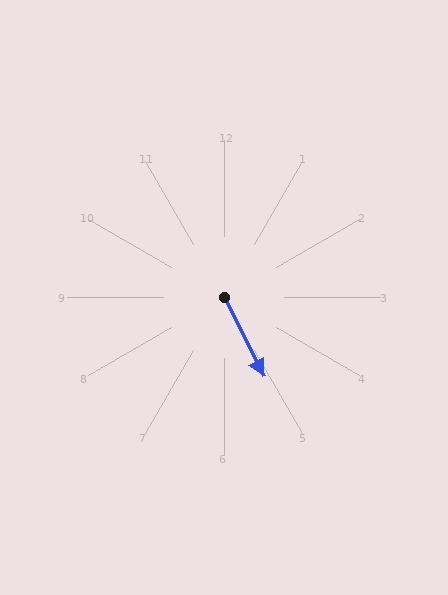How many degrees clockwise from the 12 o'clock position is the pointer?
Approximately 153 degrees.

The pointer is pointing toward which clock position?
Roughly 5 o'clock.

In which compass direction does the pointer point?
Southeast.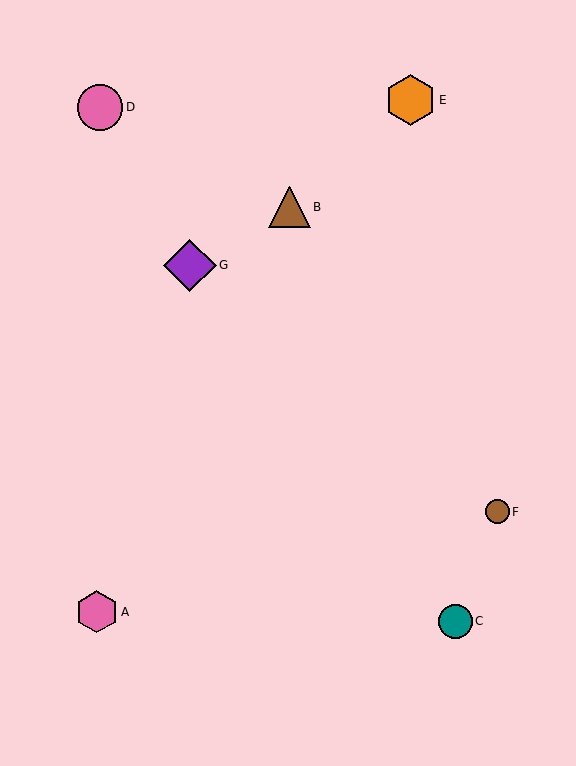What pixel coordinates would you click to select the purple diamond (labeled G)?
Click at (190, 265) to select the purple diamond G.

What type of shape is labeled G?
Shape G is a purple diamond.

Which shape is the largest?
The purple diamond (labeled G) is the largest.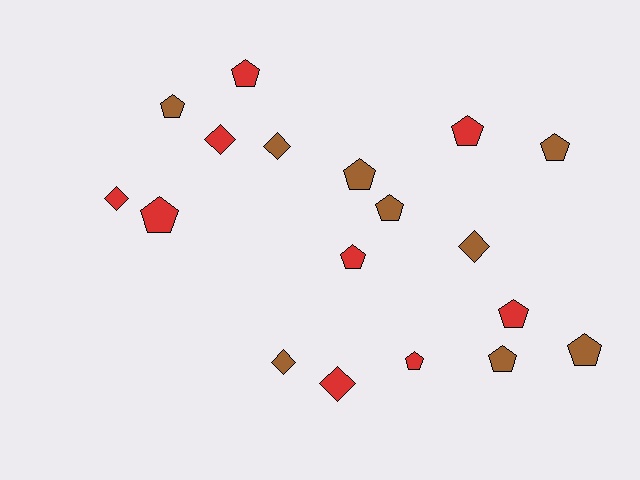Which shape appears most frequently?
Pentagon, with 12 objects.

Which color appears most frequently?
Brown, with 9 objects.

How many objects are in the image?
There are 18 objects.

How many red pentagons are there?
There are 6 red pentagons.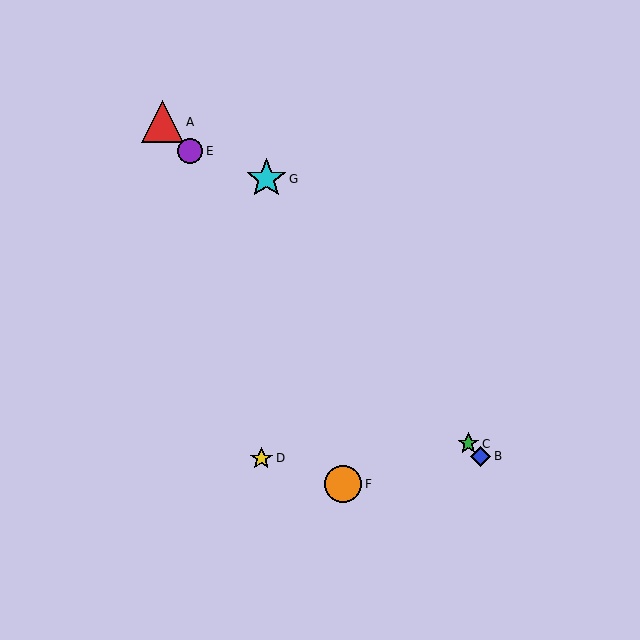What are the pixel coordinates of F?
Object F is at (343, 484).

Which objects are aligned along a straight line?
Objects A, B, C, E are aligned along a straight line.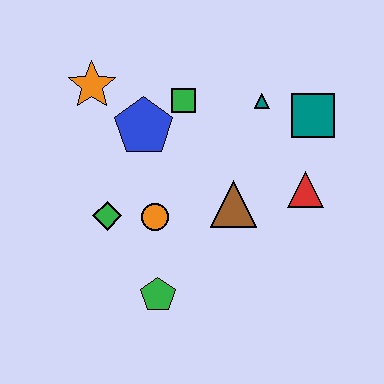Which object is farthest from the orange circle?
The teal square is farthest from the orange circle.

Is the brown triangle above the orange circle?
Yes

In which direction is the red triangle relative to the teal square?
The red triangle is below the teal square.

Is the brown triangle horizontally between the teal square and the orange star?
Yes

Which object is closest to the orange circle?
The green diamond is closest to the orange circle.